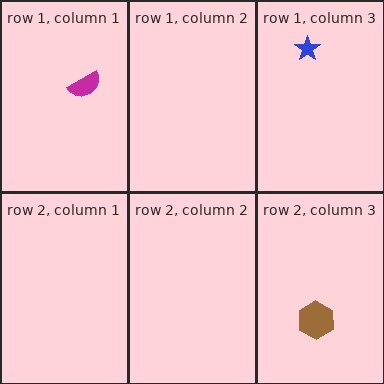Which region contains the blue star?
The row 1, column 3 region.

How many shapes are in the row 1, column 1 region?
1.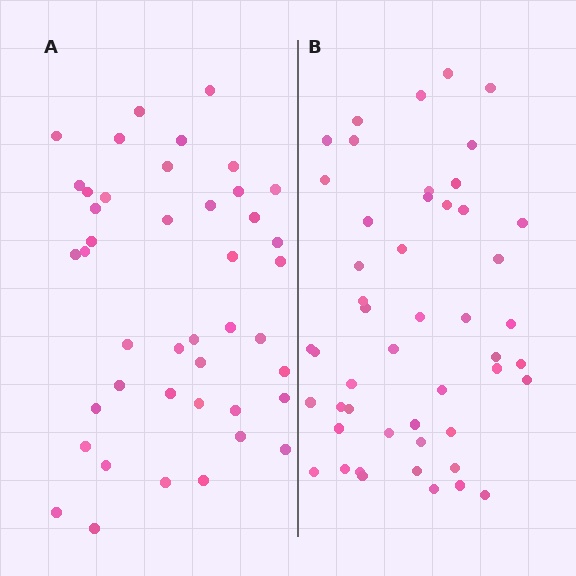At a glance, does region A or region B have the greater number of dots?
Region B (the right region) has more dots.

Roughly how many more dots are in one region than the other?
Region B has about 6 more dots than region A.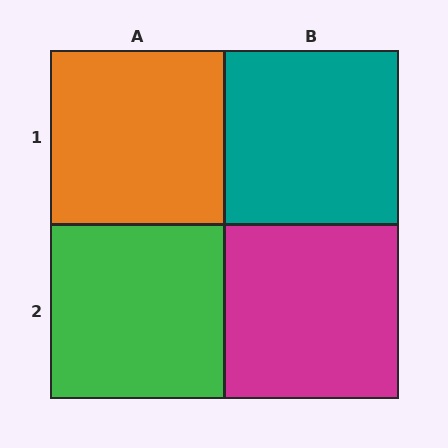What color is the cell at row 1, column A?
Orange.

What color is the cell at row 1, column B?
Teal.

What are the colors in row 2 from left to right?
Green, magenta.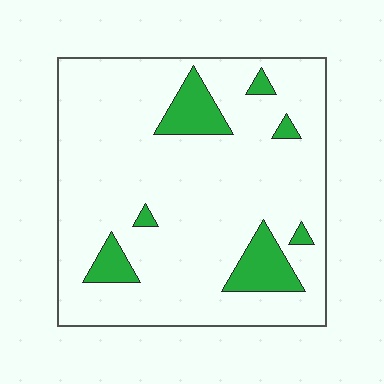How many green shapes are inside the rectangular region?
7.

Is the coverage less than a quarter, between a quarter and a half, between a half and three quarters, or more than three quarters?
Less than a quarter.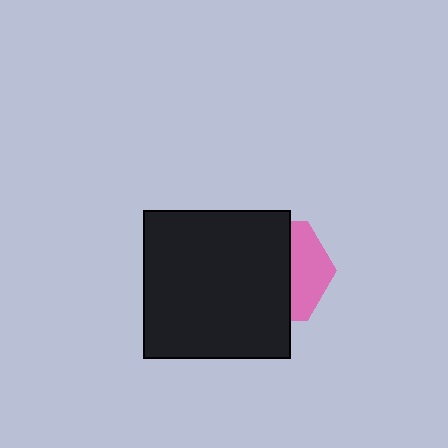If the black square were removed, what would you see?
You would see the complete pink hexagon.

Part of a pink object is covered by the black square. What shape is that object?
It is a hexagon.